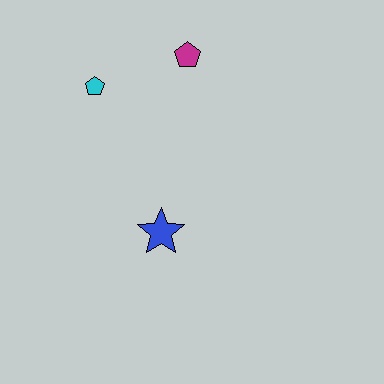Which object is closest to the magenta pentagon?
The cyan pentagon is closest to the magenta pentagon.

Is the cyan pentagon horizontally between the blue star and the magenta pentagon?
No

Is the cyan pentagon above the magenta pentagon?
No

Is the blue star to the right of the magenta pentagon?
No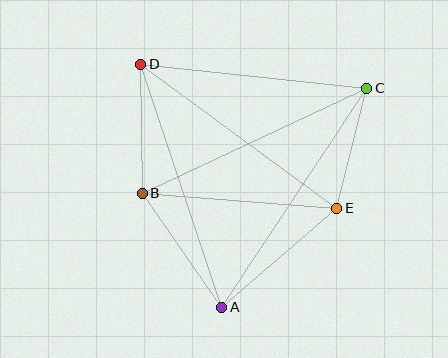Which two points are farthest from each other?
Points A and C are farthest from each other.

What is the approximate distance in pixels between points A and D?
The distance between A and D is approximately 256 pixels.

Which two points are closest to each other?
Points C and E are closest to each other.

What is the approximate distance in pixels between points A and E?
The distance between A and E is approximately 152 pixels.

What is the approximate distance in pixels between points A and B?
The distance between A and B is approximately 139 pixels.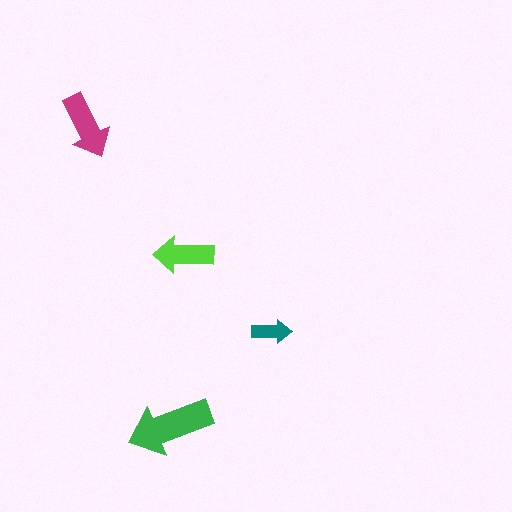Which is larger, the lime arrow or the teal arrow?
The lime one.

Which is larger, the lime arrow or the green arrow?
The green one.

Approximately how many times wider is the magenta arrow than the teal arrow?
About 1.5 times wider.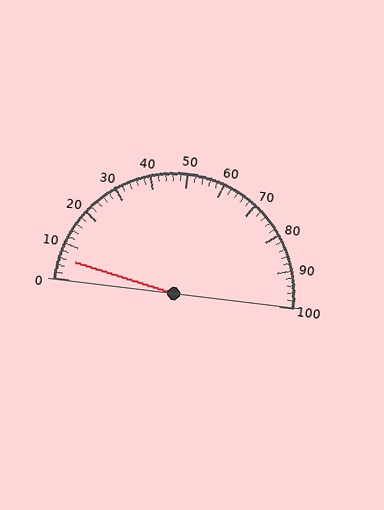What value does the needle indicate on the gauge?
The needle indicates approximately 6.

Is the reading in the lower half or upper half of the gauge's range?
The reading is in the lower half of the range (0 to 100).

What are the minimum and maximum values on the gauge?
The gauge ranges from 0 to 100.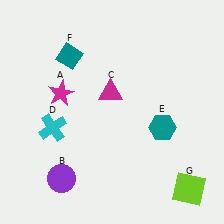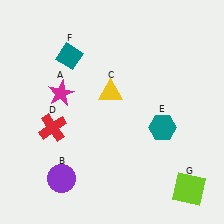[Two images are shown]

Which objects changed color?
C changed from magenta to yellow. D changed from cyan to red.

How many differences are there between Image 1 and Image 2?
There are 2 differences between the two images.